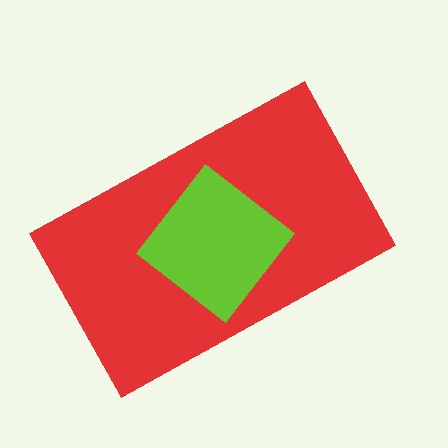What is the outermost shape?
The red rectangle.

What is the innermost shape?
The lime diamond.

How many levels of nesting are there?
2.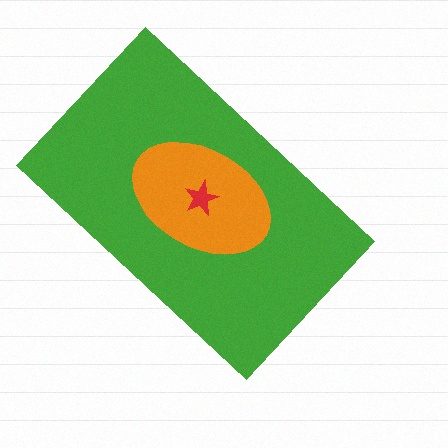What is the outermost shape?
The green rectangle.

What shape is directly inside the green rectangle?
The orange ellipse.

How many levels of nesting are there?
3.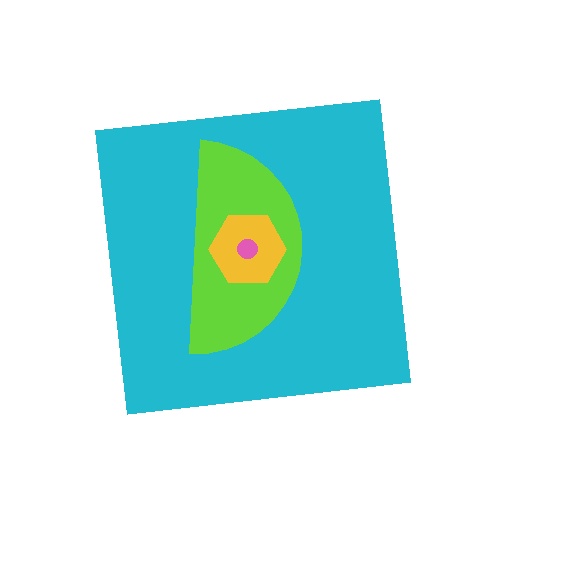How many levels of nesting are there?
4.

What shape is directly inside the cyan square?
The lime semicircle.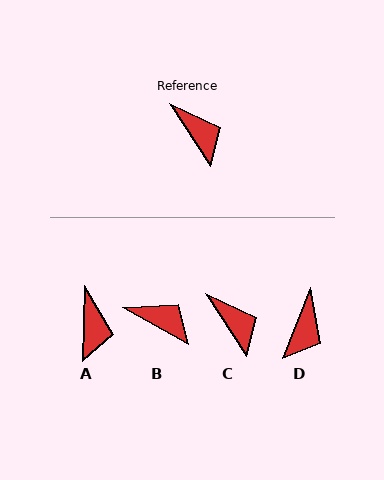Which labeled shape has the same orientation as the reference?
C.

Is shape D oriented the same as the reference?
No, it is off by about 54 degrees.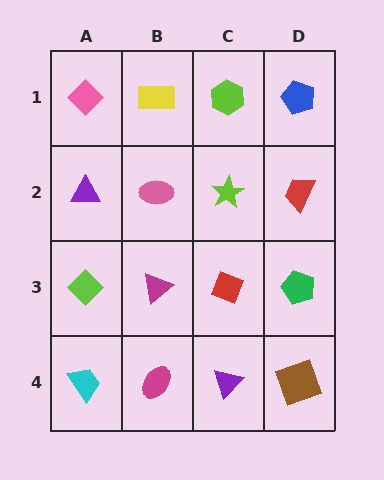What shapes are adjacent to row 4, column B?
A magenta triangle (row 3, column B), a cyan trapezoid (row 4, column A), a purple triangle (row 4, column C).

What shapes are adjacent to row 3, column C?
A lime star (row 2, column C), a purple triangle (row 4, column C), a magenta triangle (row 3, column B), a green pentagon (row 3, column D).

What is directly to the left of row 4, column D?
A purple triangle.